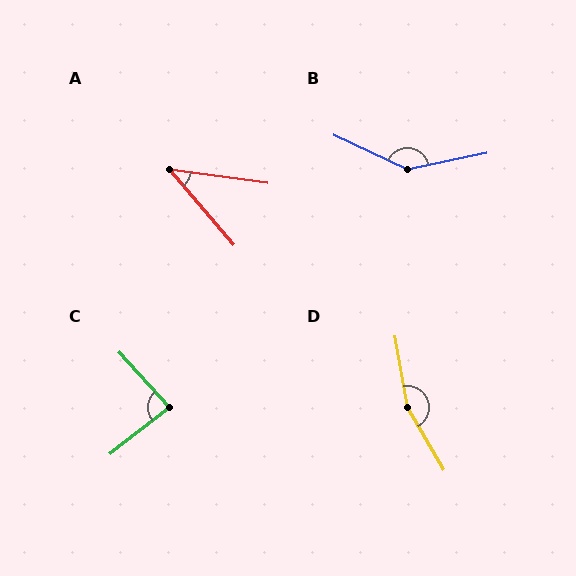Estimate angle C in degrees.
Approximately 86 degrees.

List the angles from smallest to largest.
A (42°), C (86°), B (143°), D (160°).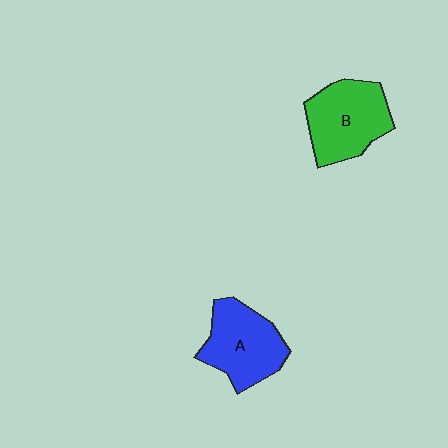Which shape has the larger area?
Shape B (green).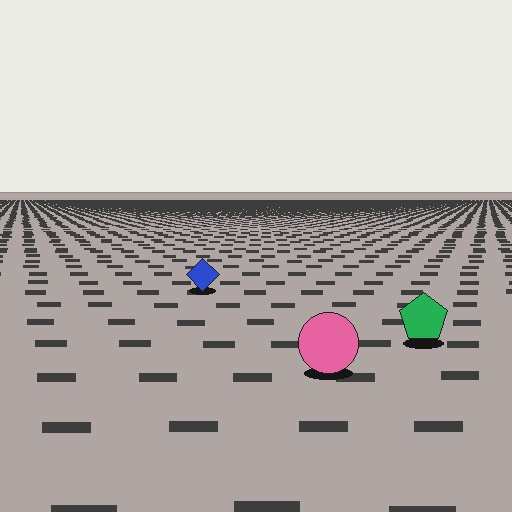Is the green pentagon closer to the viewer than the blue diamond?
Yes. The green pentagon is closer — you can tell from the texture gradient: the ground texture is coarser near it.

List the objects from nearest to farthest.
From nearest to farthest: the pink circle, the green pentagon, the blue diamond.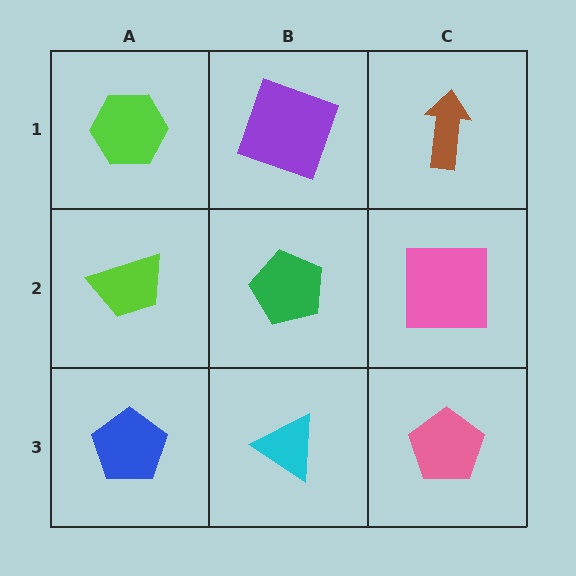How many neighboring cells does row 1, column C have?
2.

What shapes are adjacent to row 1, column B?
A green pentagon (row 2, column B), a lime hexagon (row 1, column A), a brown arrow (row 1, column C).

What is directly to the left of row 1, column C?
A purple square.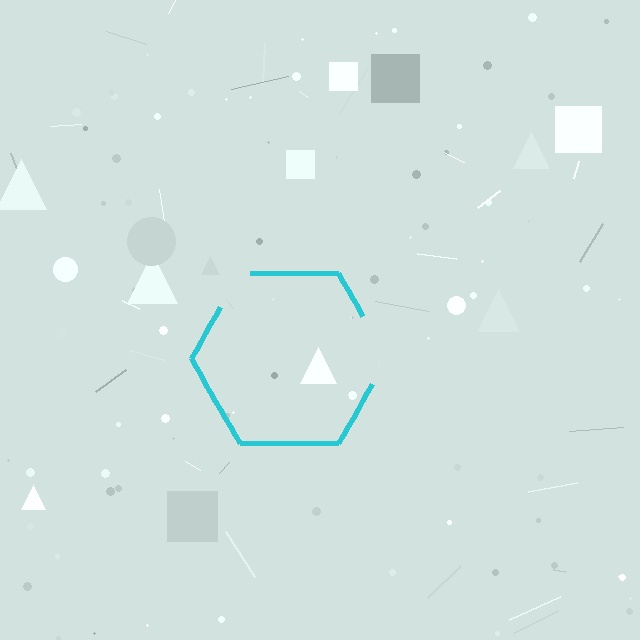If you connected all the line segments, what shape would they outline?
They would outline a hexagon.